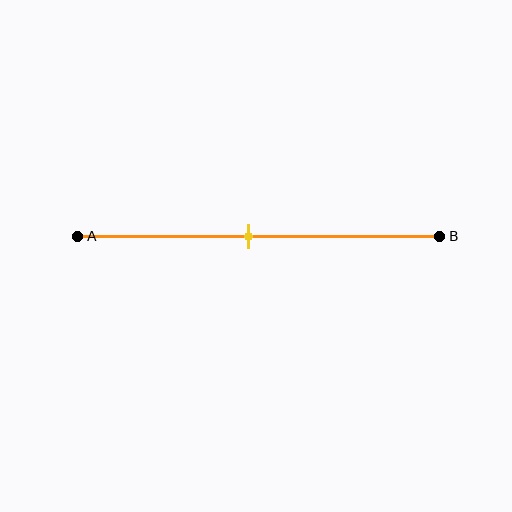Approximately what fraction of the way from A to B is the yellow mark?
The yellow mark is approximately 45% of the way from A to B.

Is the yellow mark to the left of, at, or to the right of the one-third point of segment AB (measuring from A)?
The yellow mark is to the right of the one-third point of segment AB.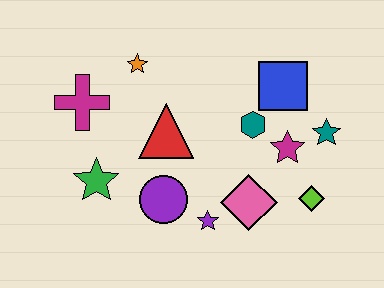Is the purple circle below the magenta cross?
Yes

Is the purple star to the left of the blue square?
Yes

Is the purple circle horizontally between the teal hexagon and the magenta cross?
Yes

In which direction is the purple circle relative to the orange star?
The purple circle is below the orange star.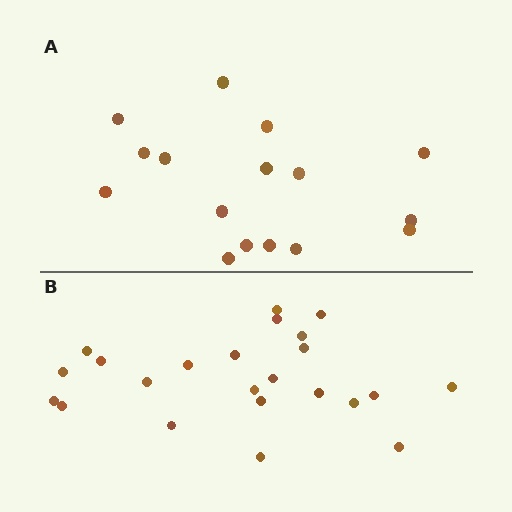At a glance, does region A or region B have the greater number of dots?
Region B (the bottom region) has more dots.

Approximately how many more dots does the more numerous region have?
Region B has roughly 8 or so more dots than region A.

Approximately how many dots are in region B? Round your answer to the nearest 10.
About 20 dots. (The exact count is 23, which rounds to 20.)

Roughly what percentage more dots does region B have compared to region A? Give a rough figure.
About 45% more.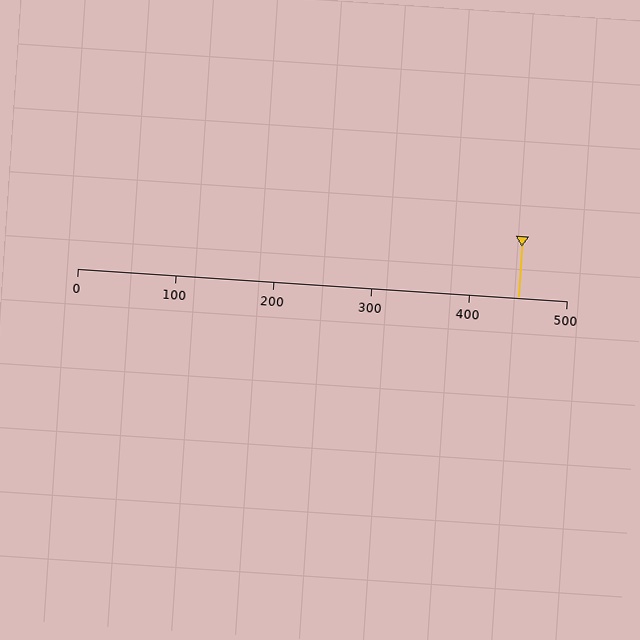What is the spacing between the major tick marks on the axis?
The major ticks are spaced 100 apart.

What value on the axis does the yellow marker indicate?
The marker indicates approximately 450.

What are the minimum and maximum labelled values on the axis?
The axis runs from 0 to 500.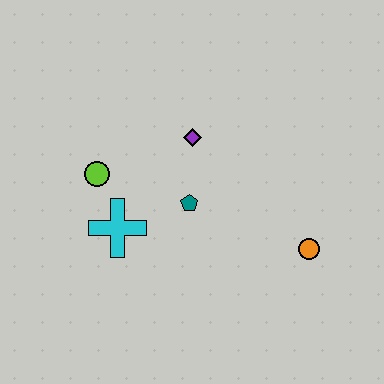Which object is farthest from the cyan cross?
The orange circle is farthest from the cyan cross.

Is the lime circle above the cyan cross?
Yes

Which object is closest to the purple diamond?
The teal pentagon is closest to the purple diamond.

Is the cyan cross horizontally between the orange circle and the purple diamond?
No